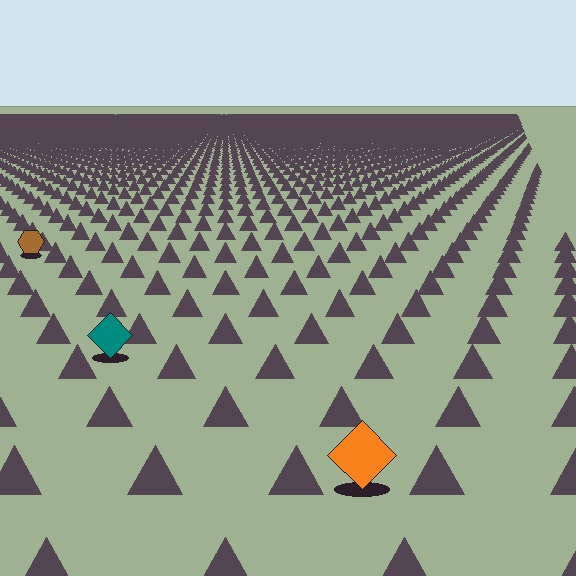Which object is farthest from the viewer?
The brown hexagon is farthest from the viewer. It appears smaller and the ground texture around it is denser.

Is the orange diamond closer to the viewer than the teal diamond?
Yes. The orange diamond is closer — you can tell from the texture gradient: the ground texture is coarser near it.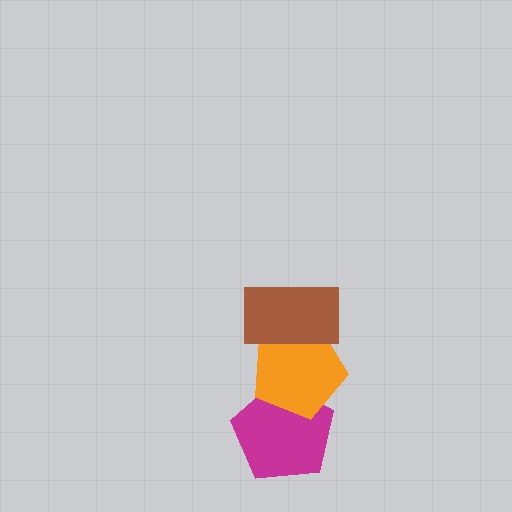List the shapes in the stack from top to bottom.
From top to bottom: the brown rectangle, the orange pentagon, the magenta pentagon.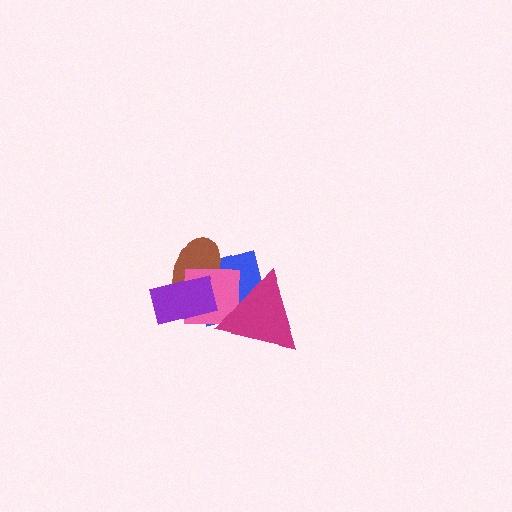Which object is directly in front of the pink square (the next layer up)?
The magenta triangle is directly in front of the pink square.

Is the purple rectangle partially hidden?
No, no other shape covers it.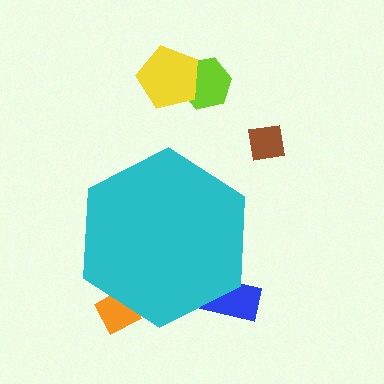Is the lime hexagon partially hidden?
No, the lime hexagon is fully visible.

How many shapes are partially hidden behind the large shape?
2 shapes are partially hidden.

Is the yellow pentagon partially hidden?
No, the yellow pentagon is fully visible.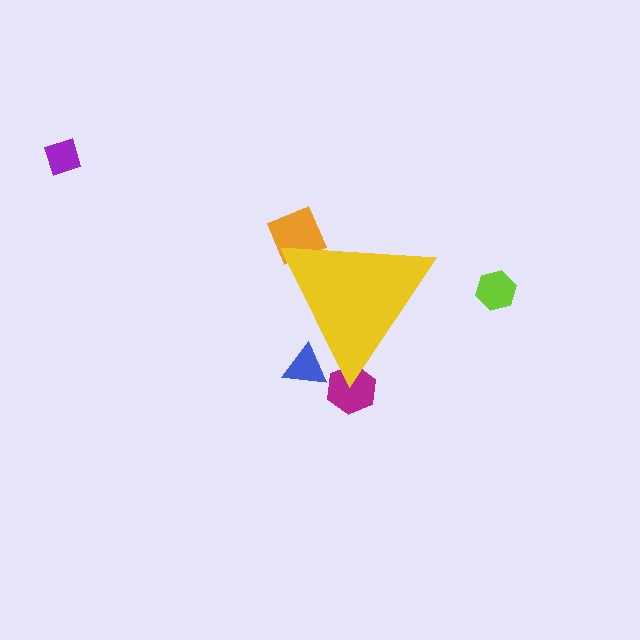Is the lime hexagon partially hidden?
No, the lime hexagon is fully visible.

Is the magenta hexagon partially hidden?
Yes, the magenta hexagon is partially hidden behind the yellow triangle.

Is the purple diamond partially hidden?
No, the purple diamond is fully visible.